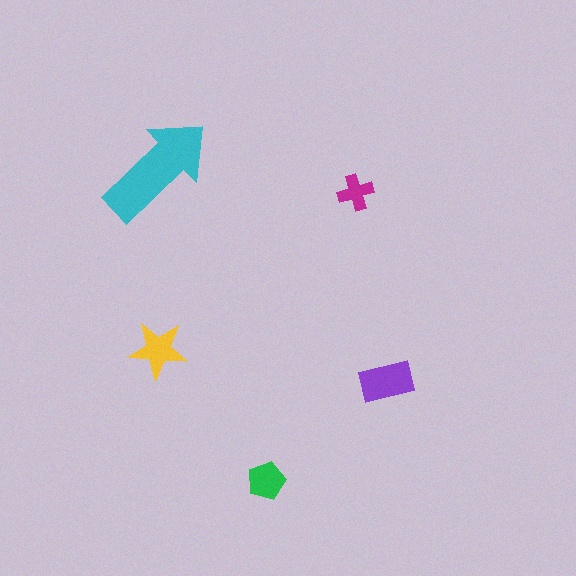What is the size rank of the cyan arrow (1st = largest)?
1st.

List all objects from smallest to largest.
The magenta cross, the green pentagon, the yellow star, the purple rectangle, the cyan arrow.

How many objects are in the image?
There are 5 objects in the image.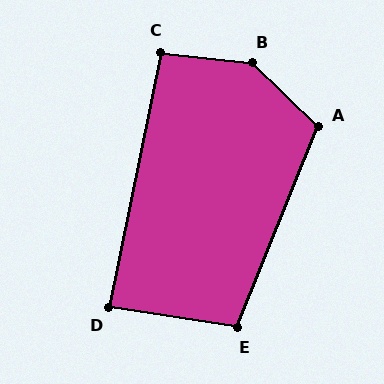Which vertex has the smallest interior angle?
D, at approximately 87 degrees.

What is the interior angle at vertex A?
Approximately 112 degrees (obtuse).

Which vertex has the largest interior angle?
B, at approximately 142 degrees.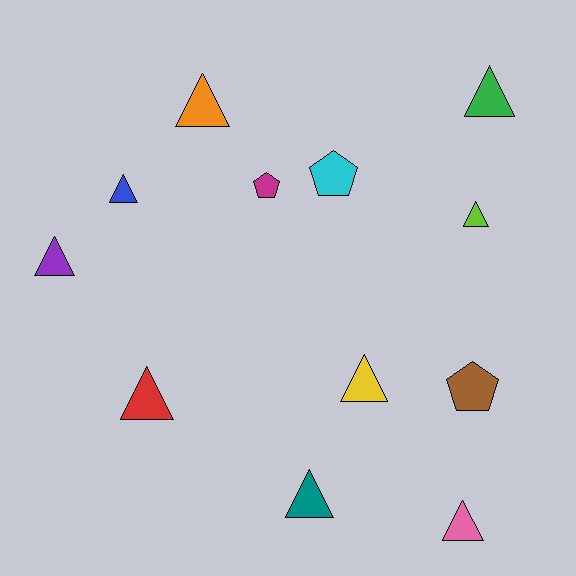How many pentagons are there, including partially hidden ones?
There are 3 pentagons.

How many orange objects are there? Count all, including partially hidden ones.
There is 1 orange object.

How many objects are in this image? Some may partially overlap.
There are 12 objects.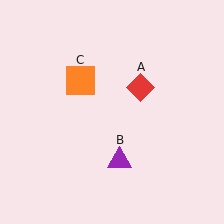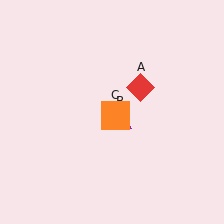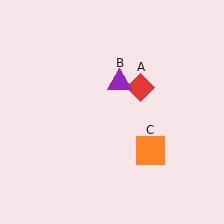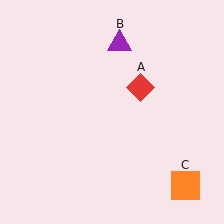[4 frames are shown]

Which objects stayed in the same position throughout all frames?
Red diamond (object A) remained stationary.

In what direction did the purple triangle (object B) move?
The purple triangle (object B) moved up.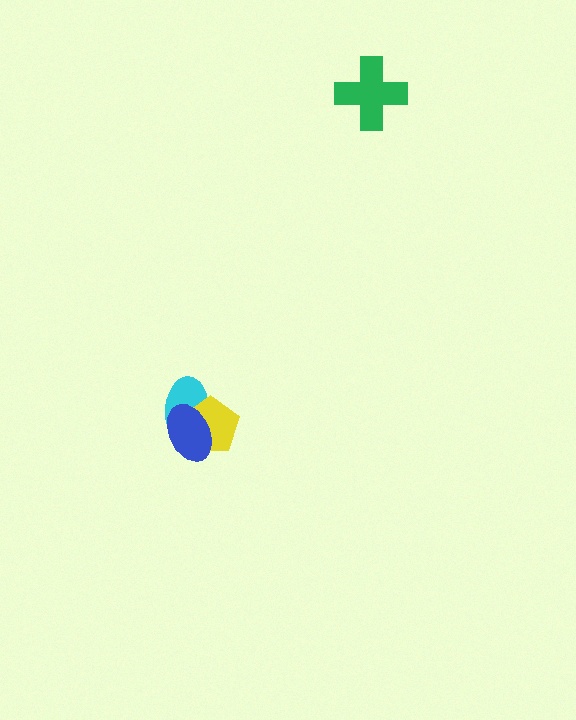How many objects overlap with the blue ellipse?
2 objects overlap with the blue ellipse.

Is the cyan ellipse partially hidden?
Yes, it is partially covered by another shape.